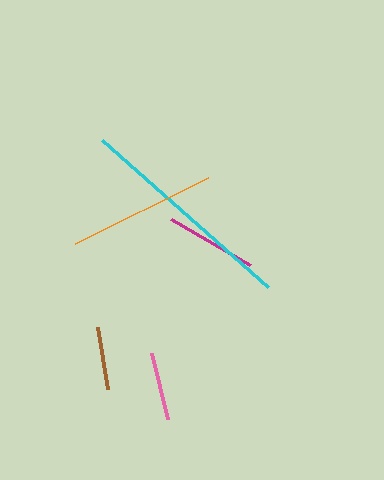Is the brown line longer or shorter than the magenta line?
The magenta line is longer than the brown line.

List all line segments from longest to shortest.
From longest to shortest: cyan, orange, magenta, pink, brown.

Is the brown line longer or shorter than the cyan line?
The cyan line is longer than the brown line.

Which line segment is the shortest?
The brown line is the shortest at approximately 63 pixels.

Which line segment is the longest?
The cyan line is the longest at approximately 221 pixels.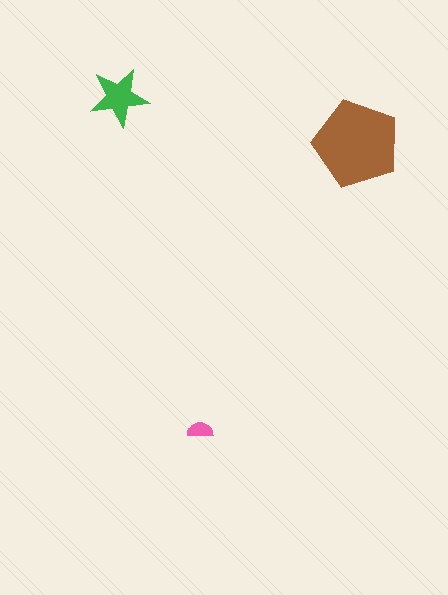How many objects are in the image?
There are 3 objects in the image.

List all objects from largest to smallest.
The brown pentagon, the green star, the pink semicircle.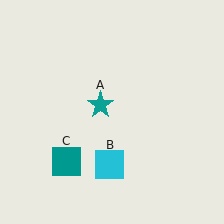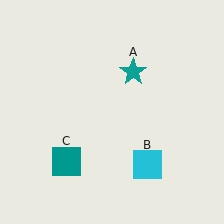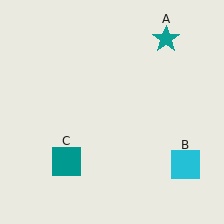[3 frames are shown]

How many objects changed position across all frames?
2 objects changed position: teal star (object A), cyan square (object B).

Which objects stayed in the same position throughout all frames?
Teal square (object C) remained stationary.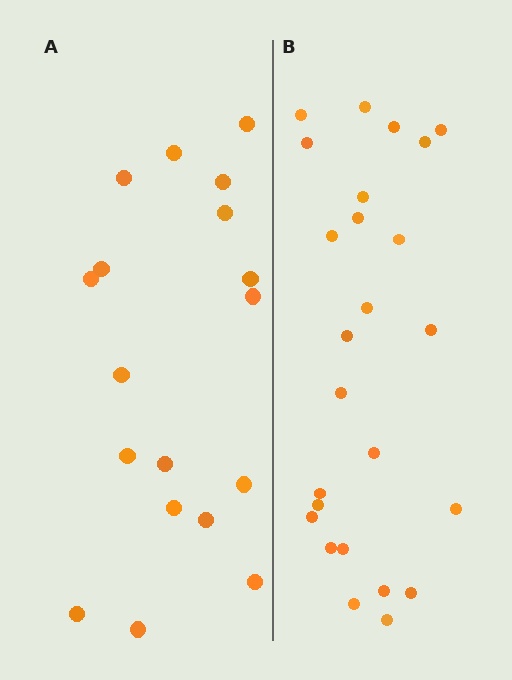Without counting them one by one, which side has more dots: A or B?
Region B (the right region) has more dots.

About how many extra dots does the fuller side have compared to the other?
Region B has roughly 8 or so more dots than region A.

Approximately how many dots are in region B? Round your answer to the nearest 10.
About 20 dots. (The exact count is 25, which rounds to 20.)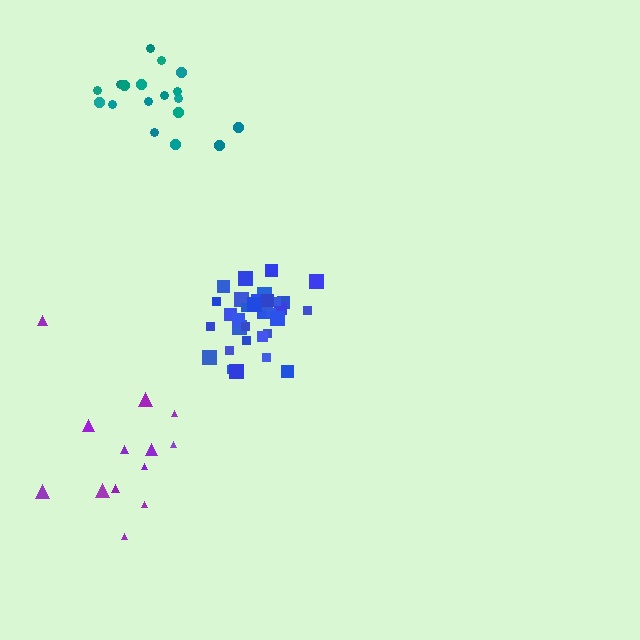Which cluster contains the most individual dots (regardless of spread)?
Blue (34).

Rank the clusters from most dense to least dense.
blue, teal, purple.